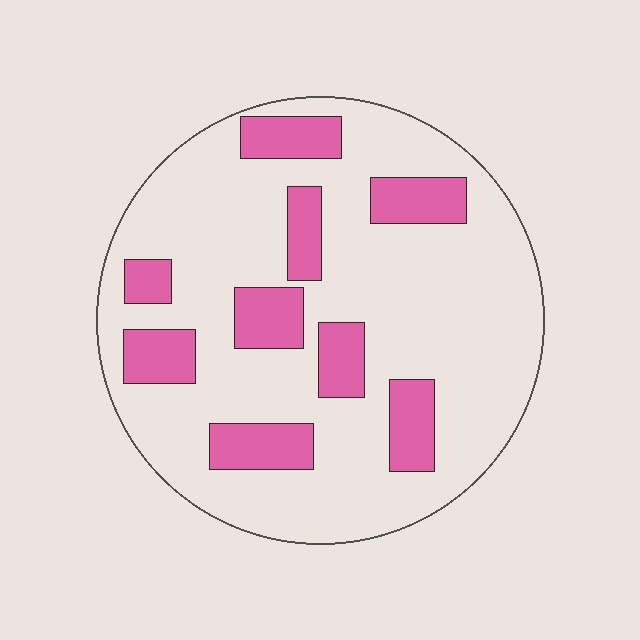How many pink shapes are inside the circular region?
9.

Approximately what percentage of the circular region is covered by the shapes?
Approximately 20%.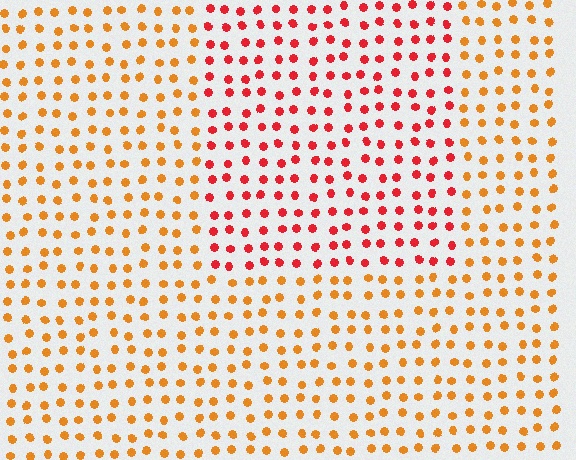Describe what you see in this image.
The image is filled with small orange elements in a uniform arrangement. A rectangle-shaped region is visible where the elements are tinted to a slightly different hue, forming a subtle color boundary.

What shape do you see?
I see a rectangle.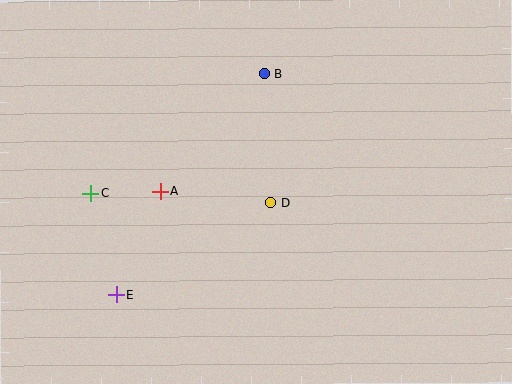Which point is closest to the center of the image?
Point D at (271, 203) is closest to the center.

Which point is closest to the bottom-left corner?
Point E is closest to the bottom-left corner.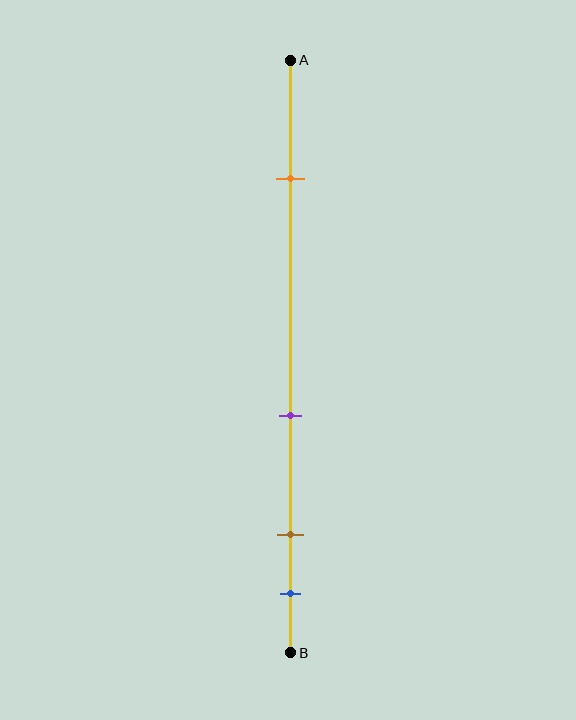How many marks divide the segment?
There are 4 marks dividing the segment.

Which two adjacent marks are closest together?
The brown and blue marks are the closest adjacent pair.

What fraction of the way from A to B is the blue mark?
The blue mark is approximately 90% (0.9) of the way from A to B.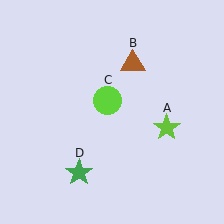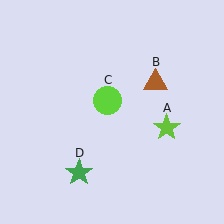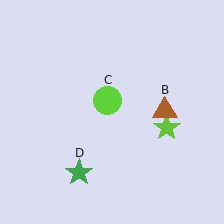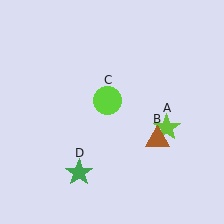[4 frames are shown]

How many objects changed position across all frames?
1 object changed position: brown triangle (object B).